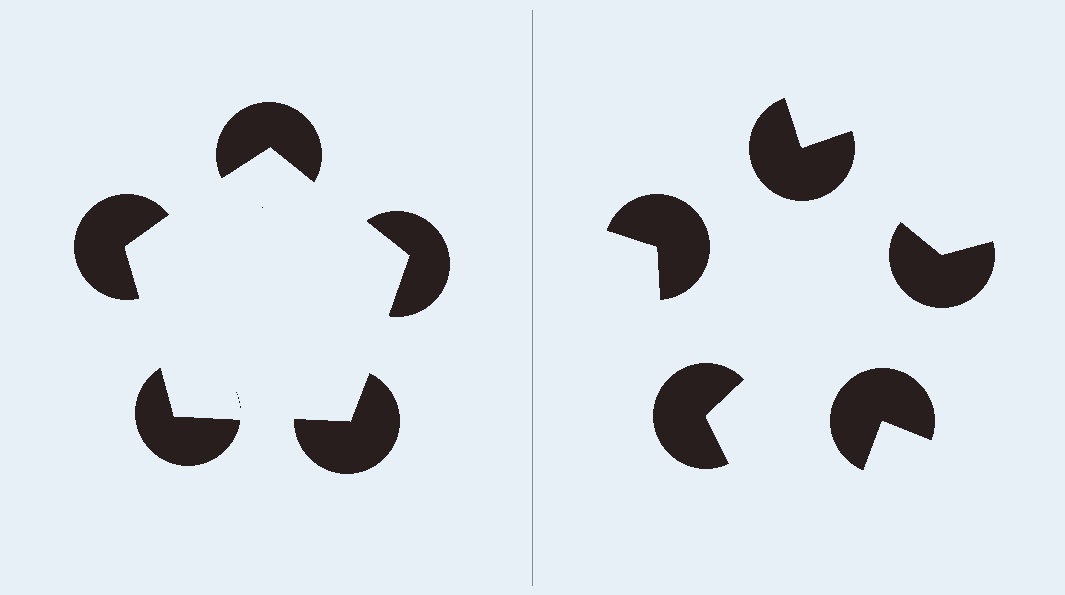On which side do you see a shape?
An illusory pentagon appears on the left side. On the right side the wedge cuts are rotated, so no coherent shape forms.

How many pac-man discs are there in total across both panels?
10 — 5 on each side.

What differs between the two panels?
The pac-man discs are positioned identically on both sides; only the wedge orientations differ. On the left they align to a pentagon; on the right they are misaligned.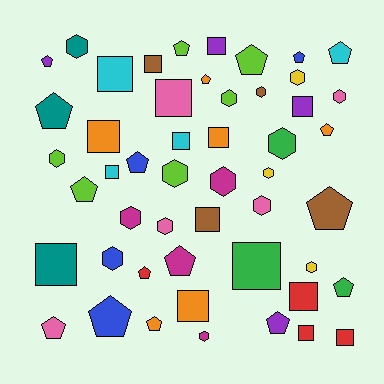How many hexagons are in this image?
There are 16 hexagons.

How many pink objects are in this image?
There are 5 pink objects.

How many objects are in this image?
There are 50 objects.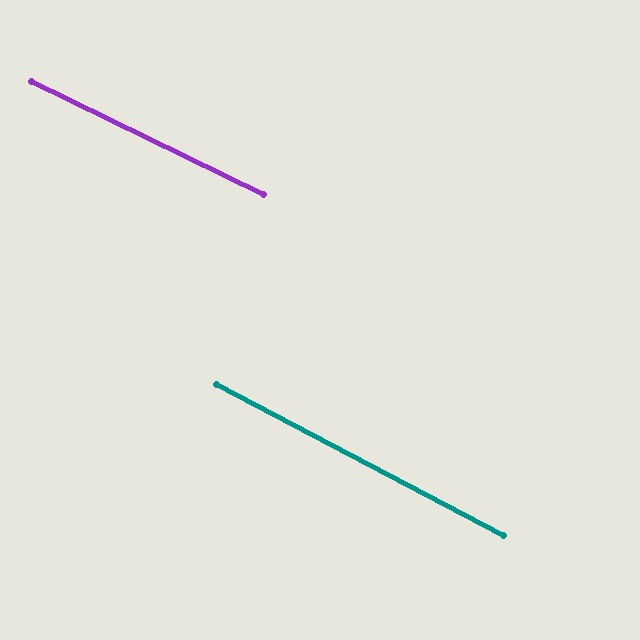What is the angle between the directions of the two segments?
Approximately 2 degrees.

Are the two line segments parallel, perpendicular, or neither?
Parallel — their directions differ by only 1.6°.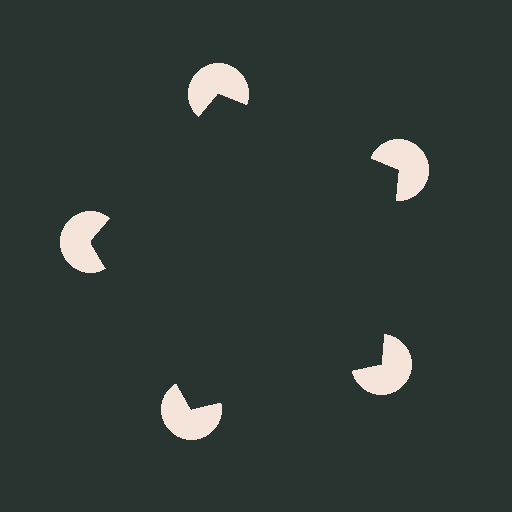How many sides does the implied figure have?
5 sides.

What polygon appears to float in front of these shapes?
An illusory pentagon — its edges are inferred from the aligned wedge cuts in the pac-man discs, not physically drawn.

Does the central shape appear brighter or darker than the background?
It typically appears slightly darker than the background, even though no actual brightness change is drawn.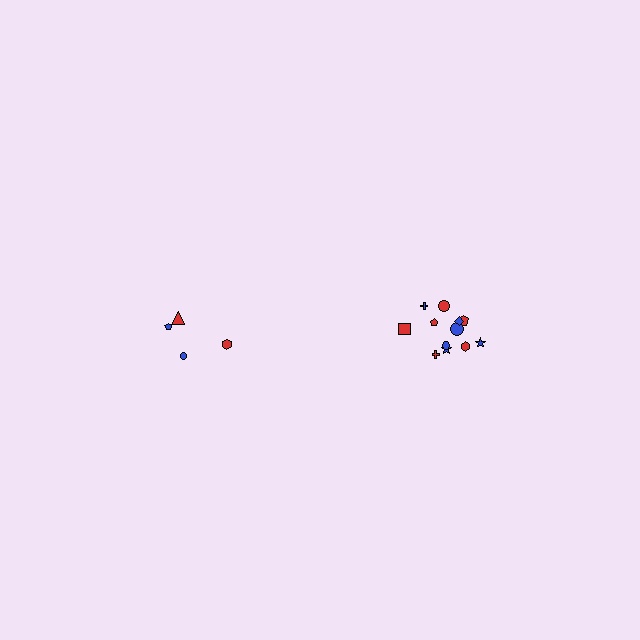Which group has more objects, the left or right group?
The right group.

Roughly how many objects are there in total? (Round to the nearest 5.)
Roughly 15 objects in total.